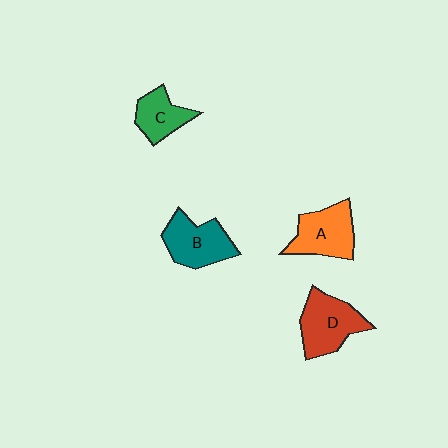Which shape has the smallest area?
Shape C (green).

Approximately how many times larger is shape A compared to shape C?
Approximately 1.4 times.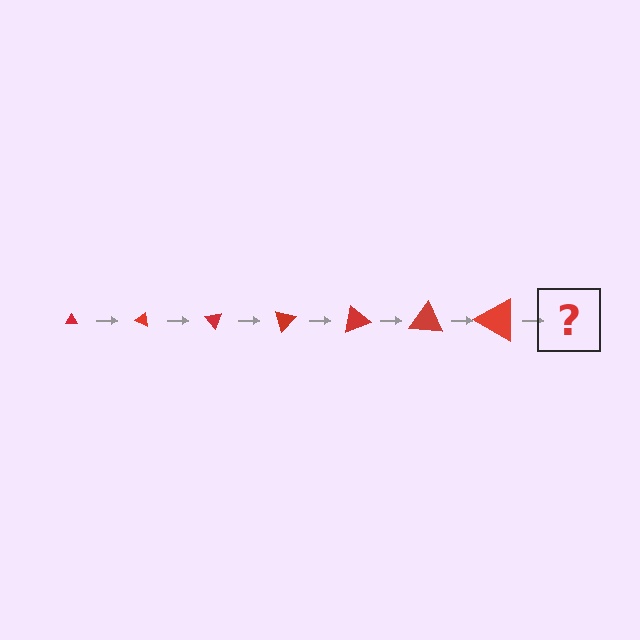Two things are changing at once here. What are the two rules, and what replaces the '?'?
The two rules are that the triangle grows larger each step and it rotates 25 degrees each step. The '?' should be a triangle, larger than the previous one and rotated 175 degrees from the start.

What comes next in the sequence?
The next element should be a triangle, larger than the previous one and rotated 175 degrees from the start.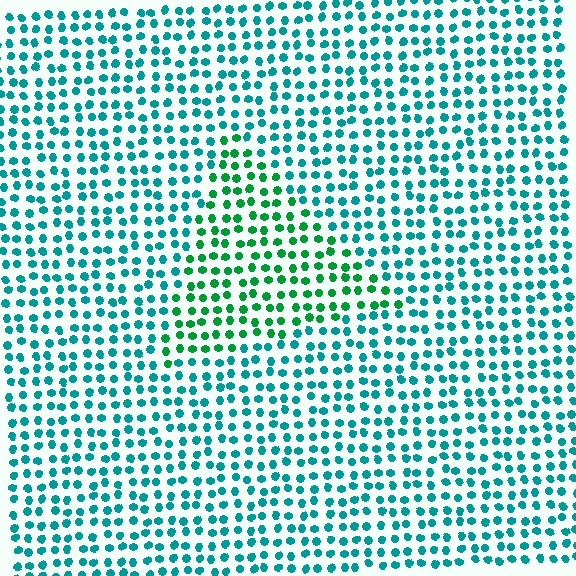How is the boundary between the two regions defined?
The boundary is defined purely by a slight shift in hue (about 38 degrees). Spacing, size, and orientation are identical on both sides.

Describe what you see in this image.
The image is filled with small teal elements in a uniform arrangement. A triangle-shaped region is visible where the elements are tinted to a slightly different hue, forming a subtle color boundary.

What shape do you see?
I see a triangle.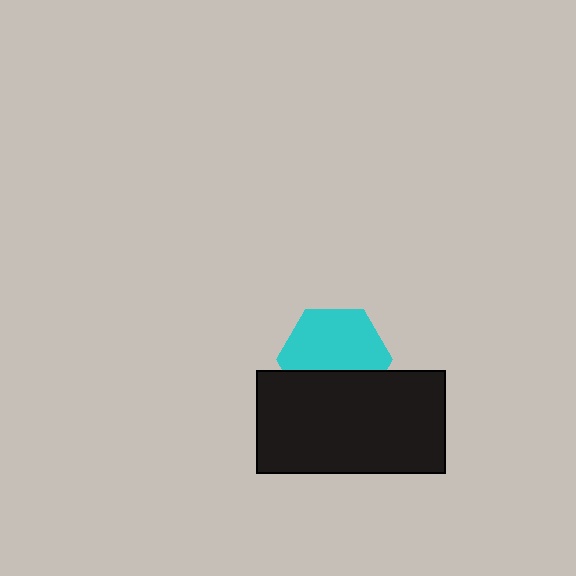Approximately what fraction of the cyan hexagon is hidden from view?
Roughly 37% of the cyan hexagon is hidden behind the black rectangle.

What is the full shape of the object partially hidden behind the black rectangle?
The partially hidden object is a cyan hexagon.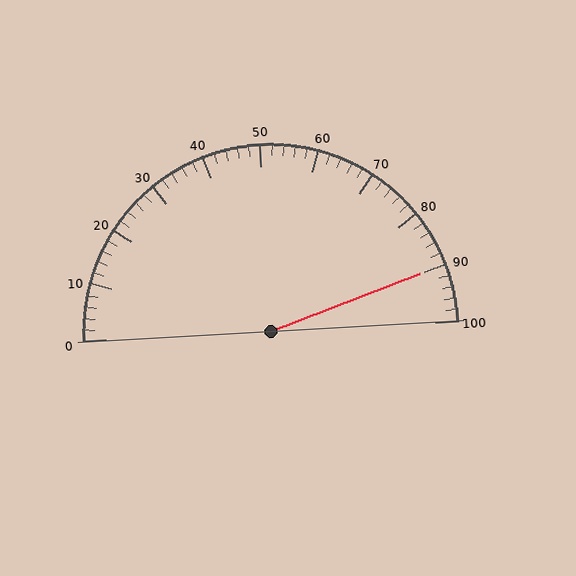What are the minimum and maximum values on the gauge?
The gauge ranges from 0 to 100.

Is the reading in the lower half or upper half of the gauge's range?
The reading is in the upper half of the range (0 to 100).